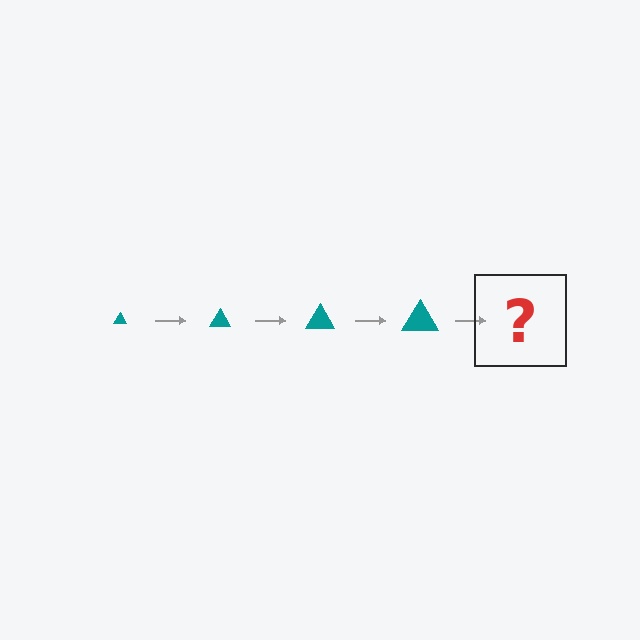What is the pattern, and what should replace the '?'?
The pattern is that the triangle gets progressively larger each step. The '?' should be a teal triangle, larger than the previous one.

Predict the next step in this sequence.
The next step is a teal triangle, larger than the previous one.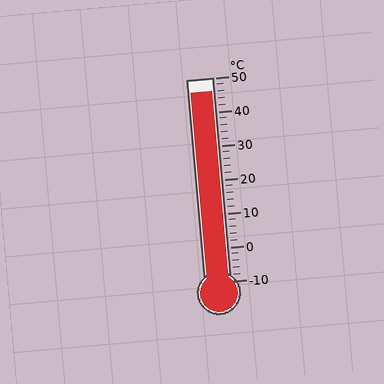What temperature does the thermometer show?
The thermometer shows approximately 46°C.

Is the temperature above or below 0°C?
The temperature is above 0°C.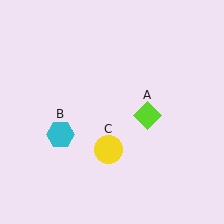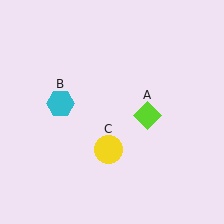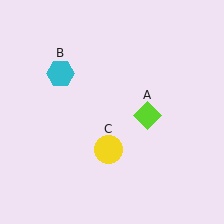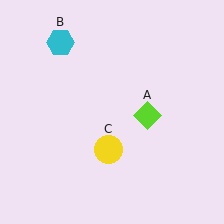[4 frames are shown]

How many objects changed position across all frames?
1 object changed position: cyan hexagon (object B).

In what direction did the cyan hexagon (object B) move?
The cyan hexagon (object B) moved up.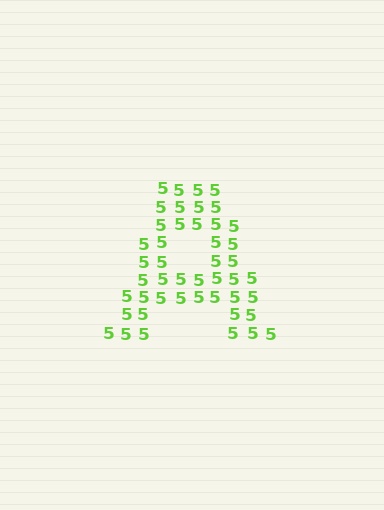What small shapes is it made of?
It is made of small digit 5's.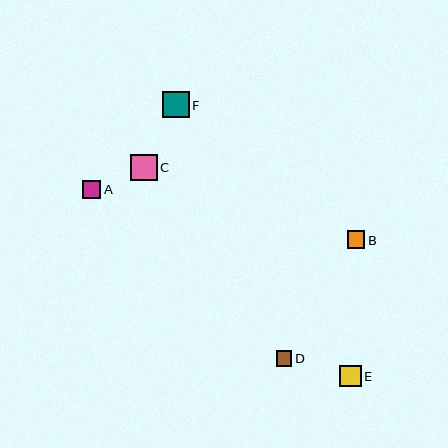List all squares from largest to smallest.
From largest to smallest: C, F, E, A, B, D.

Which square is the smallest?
Square D is the smallest with a size of approximately 15 pixels.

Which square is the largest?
Square C is the largest with a size of approximately 26 pixels.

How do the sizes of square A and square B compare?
Square A and square B are approximately the same size.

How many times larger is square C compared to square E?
Square C is approximately 1.2 times the size of square E.